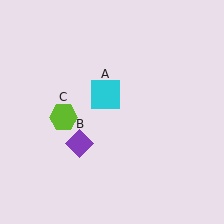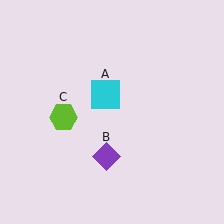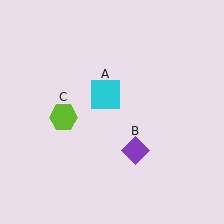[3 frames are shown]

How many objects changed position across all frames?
1 object changed position: purple diamond (object B).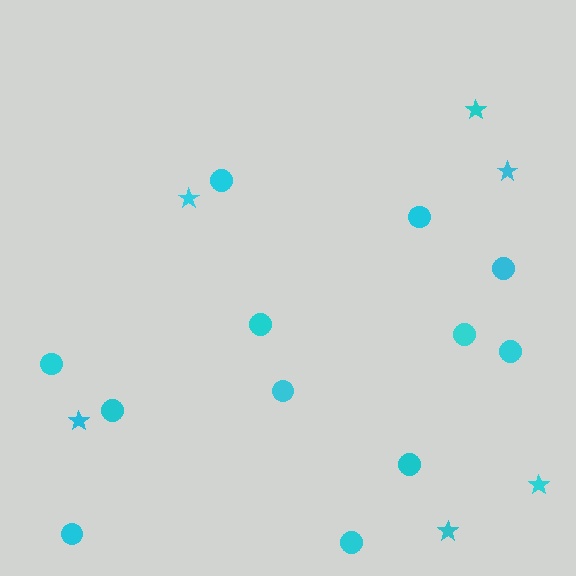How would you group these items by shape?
There are 2 groups: one group of stars (6) and one group of circles (12).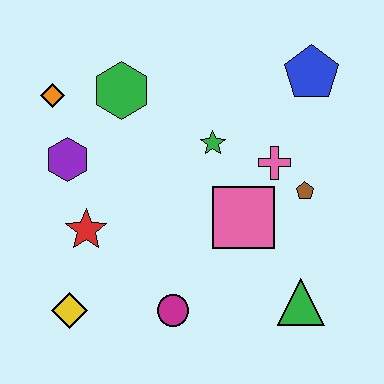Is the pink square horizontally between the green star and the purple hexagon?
No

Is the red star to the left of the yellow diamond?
No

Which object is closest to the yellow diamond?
The red star is closest to the yellow diamond.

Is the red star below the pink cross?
Yes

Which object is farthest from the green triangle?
The orange diamond is farthest from the green triangle.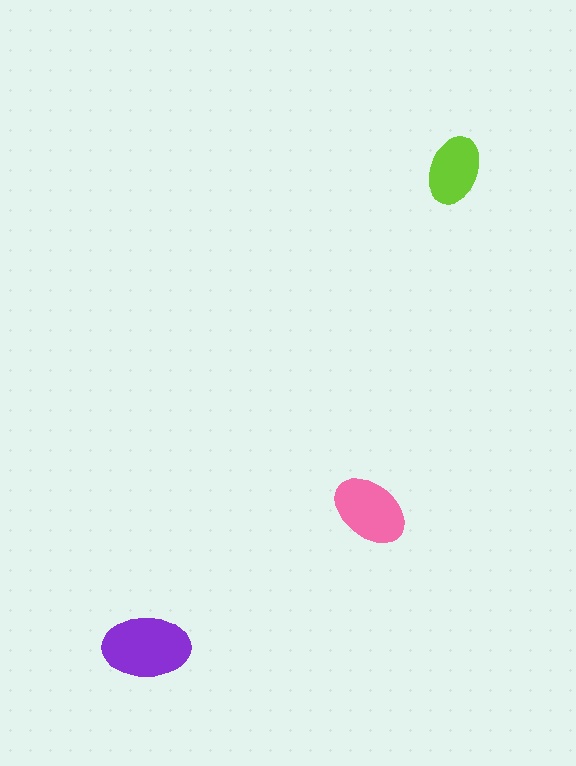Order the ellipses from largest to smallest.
the purple one, the pink one, the lime one.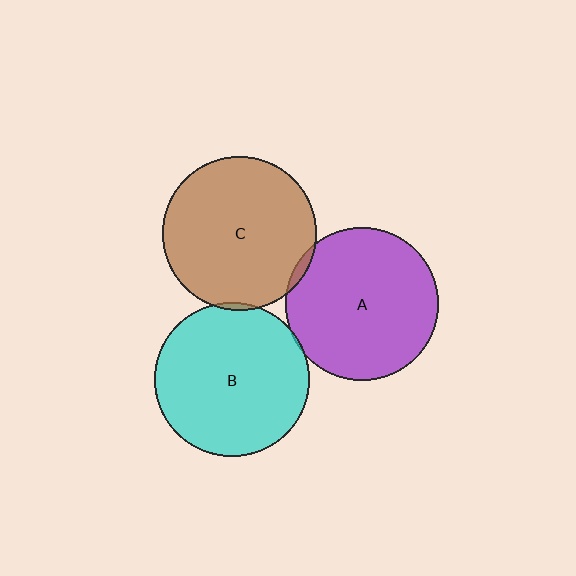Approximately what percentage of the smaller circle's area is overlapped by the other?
Approximately 5%.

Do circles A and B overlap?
Yes.